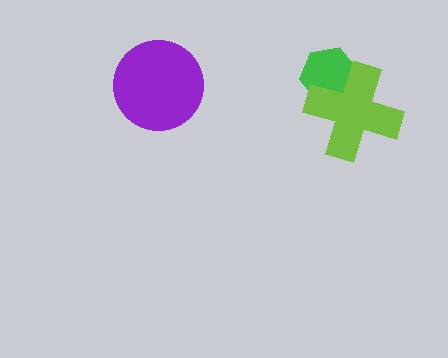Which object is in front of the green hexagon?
The lime cross is in front of the green hexagon.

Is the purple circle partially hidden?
No, no other shape covers it.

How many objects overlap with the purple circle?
0 objects overlap with the purple circle.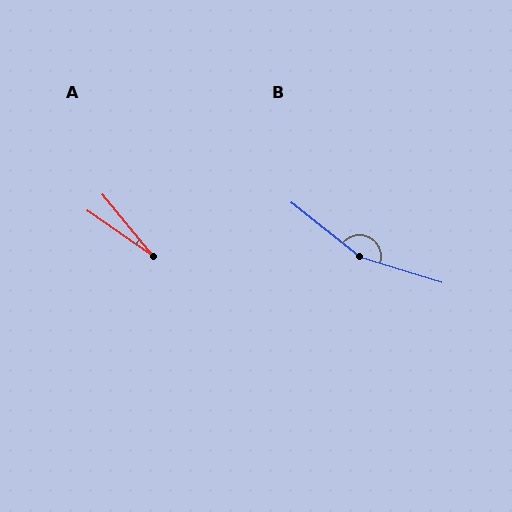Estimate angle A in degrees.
Approximately 16 degrees.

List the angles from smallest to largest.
A (16°), B (159°).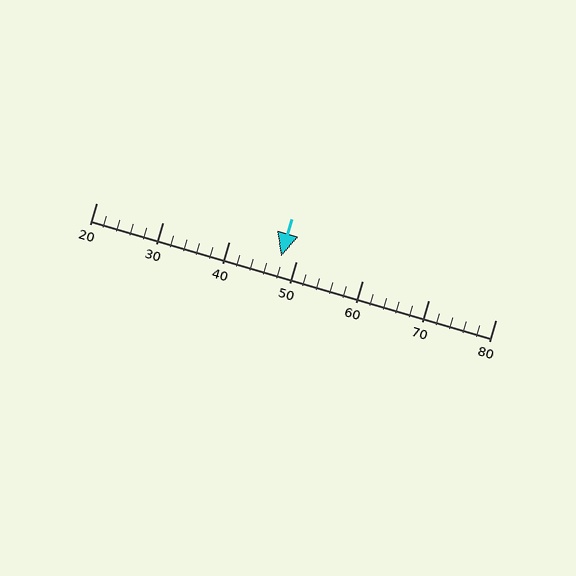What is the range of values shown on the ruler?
The ruler shows values from 20 to 80.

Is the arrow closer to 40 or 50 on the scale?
The arrow is closer to 50.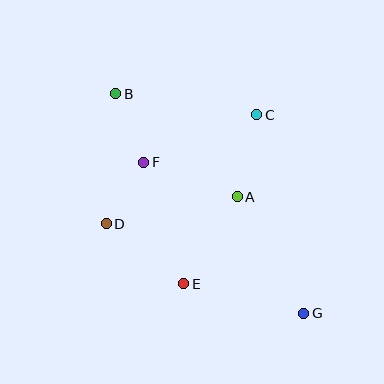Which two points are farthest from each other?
Points B and G are farthest from each other.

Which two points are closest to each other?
Points D and F are closest to each other.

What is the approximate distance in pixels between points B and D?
The distance between B and D is approximately 130 pixels.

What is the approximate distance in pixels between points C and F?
The distance between C and F is approximately 123 pixels.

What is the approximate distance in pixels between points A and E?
The distance between A and E is approximately 102 pixels.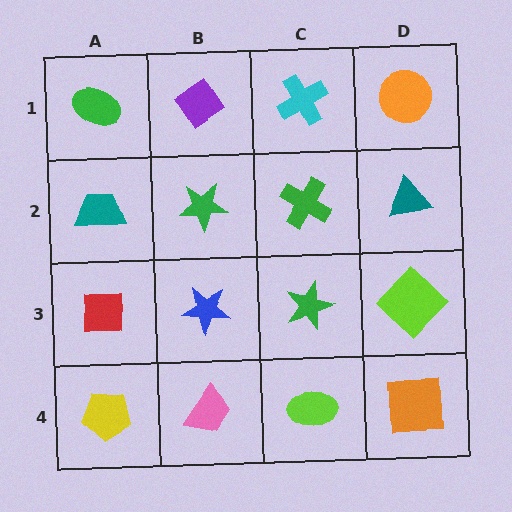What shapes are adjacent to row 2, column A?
A green ellipse (row 1, column A), a red square (row 3, column A), a green star (row 2, column B).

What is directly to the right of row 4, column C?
An orange square.